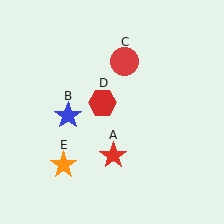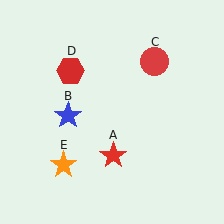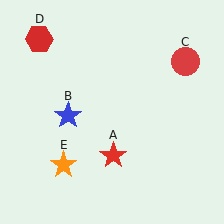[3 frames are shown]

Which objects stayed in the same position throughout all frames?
Red star (object A) and blue star (object B) and orange star (object E) remained stationary.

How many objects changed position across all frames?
2 objects changed position: red circle (object C), red hexagon (object D).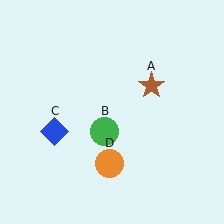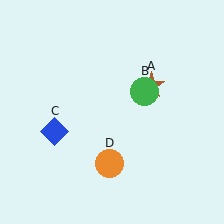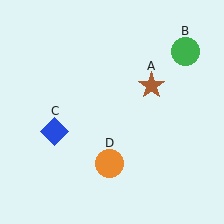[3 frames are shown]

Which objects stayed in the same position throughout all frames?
Brown star (object A) and blue diamond (object C) and orange circle (object D) remained stationary.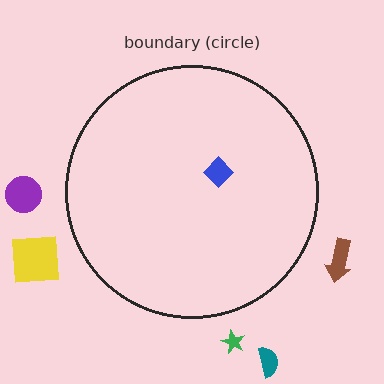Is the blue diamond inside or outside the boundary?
Inside.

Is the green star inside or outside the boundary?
Outside.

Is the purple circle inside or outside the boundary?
Outside.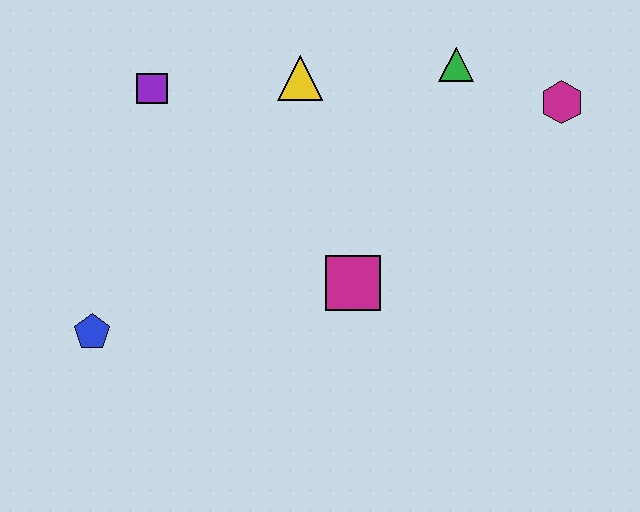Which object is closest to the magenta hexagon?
The green triangle is closest to the magenta hexagon.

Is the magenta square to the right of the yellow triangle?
Yes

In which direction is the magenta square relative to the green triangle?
The magenta square is below the green triangle.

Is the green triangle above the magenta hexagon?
Yes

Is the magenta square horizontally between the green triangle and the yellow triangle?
Yes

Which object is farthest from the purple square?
The magenta hexagon is farthest from the purple square.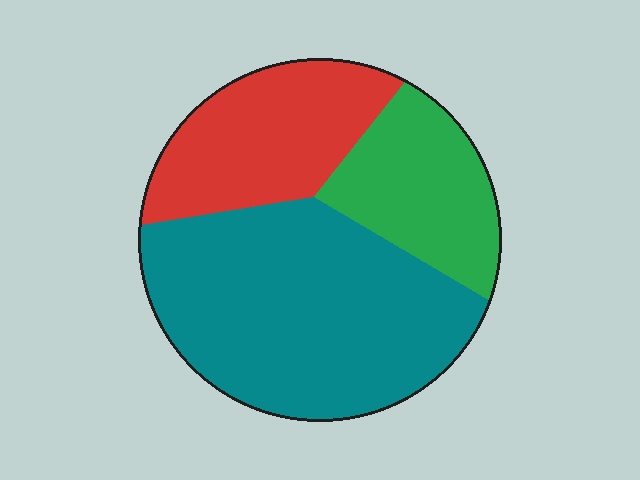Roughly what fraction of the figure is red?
Red takes up about one quarter (1/4) of the figure.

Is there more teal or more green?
Teal.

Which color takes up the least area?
Green, at roughly 20%.